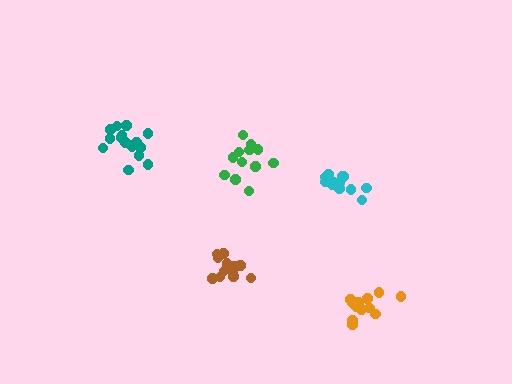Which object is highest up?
The teal cluster is topmost.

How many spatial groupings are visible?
There are 5 spatial groupings.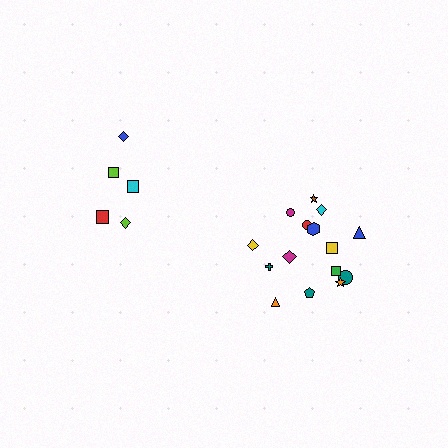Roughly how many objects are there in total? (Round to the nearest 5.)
Roughly 20 objects in total.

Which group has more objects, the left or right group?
The right group.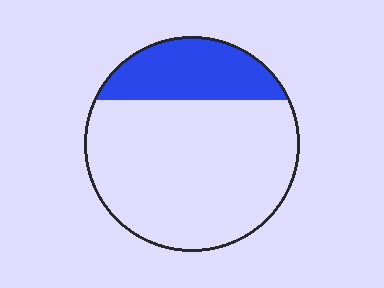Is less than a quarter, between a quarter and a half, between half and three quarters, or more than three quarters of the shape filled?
Less than a quarter.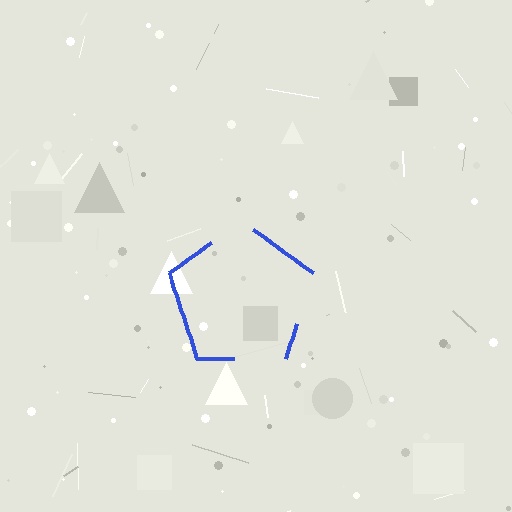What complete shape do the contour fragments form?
The contour fragments form a pentagon.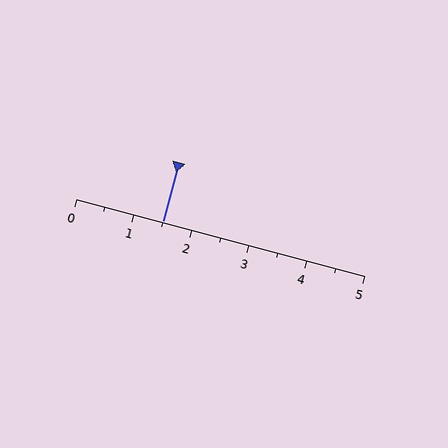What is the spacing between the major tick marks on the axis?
The major ticks are spaced 1 apart.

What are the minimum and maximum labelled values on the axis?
The axis runs from 0 to 5.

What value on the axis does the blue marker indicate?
The marker indicates approximately 1.5.